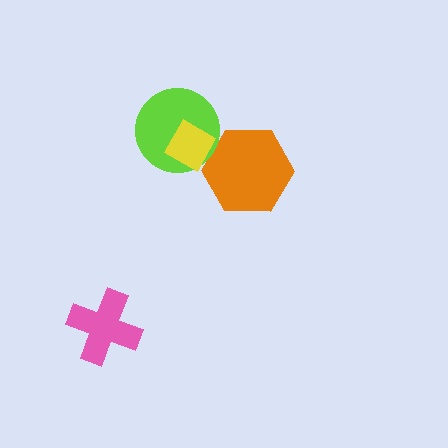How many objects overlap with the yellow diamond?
2 objects overlap with the yellow diamond.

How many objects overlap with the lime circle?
1 object overlaps with the lime circle.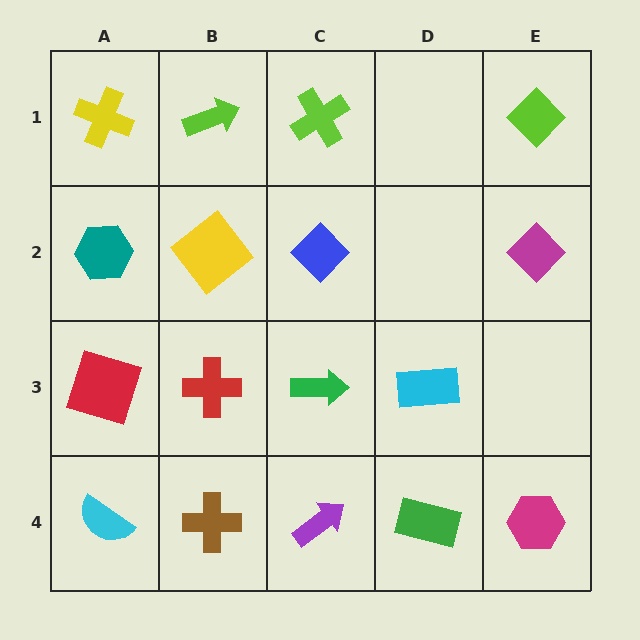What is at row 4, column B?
A brown cross.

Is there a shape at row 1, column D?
No, that cell is empty.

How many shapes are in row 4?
5 shapes.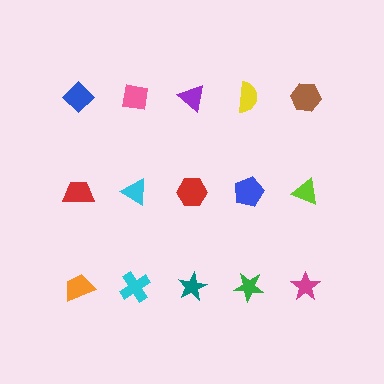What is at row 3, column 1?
An orange trapezoid.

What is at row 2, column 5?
A lime triangle.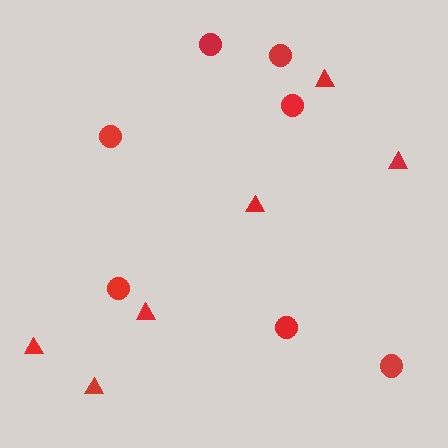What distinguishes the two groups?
There are 2 groups: one group of triangles (6) and one group of circles (7).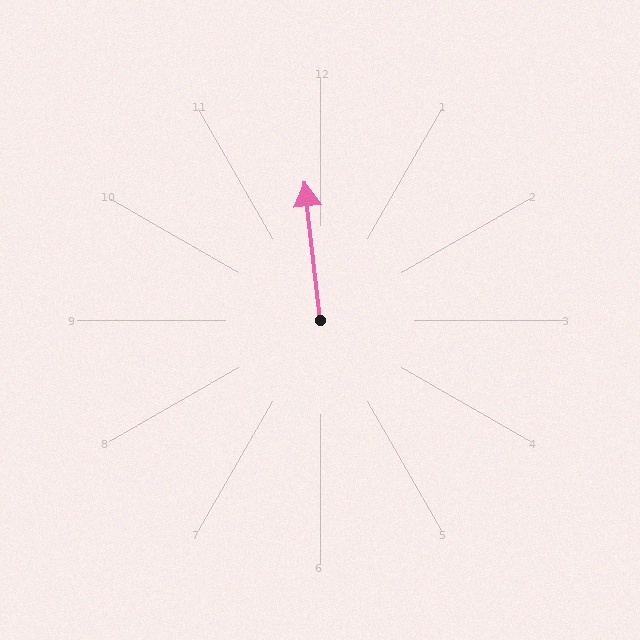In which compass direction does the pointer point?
North.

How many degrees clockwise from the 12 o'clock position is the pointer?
Approximately 354 degrees.